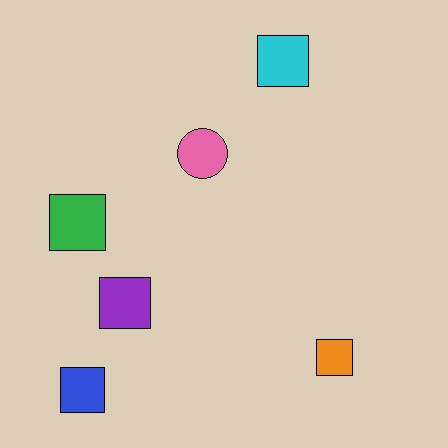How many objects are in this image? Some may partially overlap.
There are 6 objects.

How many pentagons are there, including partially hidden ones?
There are no pentagons.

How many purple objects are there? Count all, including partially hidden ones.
There is 1 purple object.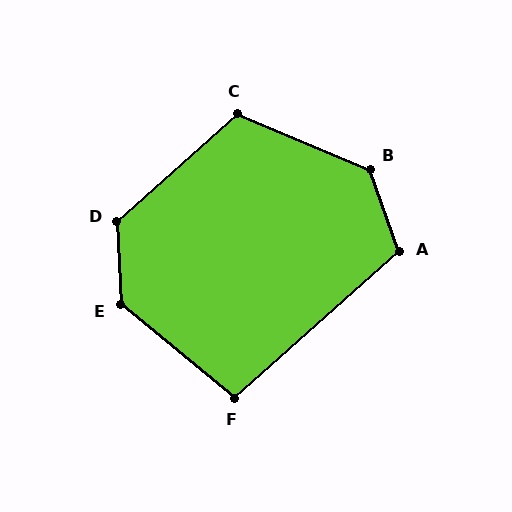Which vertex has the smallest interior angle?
F, at approximately 99 degrees.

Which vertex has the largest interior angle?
E, at approximately 132 degrees.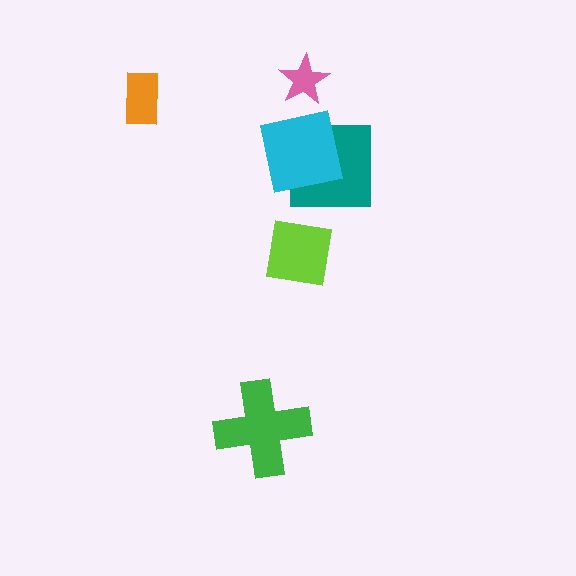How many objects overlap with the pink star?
0 objects overlap with the pink star.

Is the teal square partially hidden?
Yes, it is partially covered by another shape.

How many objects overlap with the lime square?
0 objects overlap with the lime square.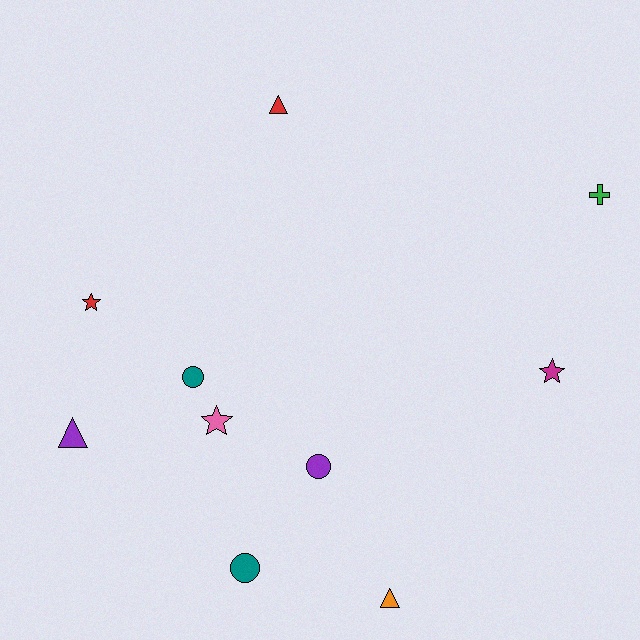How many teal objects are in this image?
There are 2 teal objects.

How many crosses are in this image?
There is 1 cross.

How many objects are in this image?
There are 10 objects.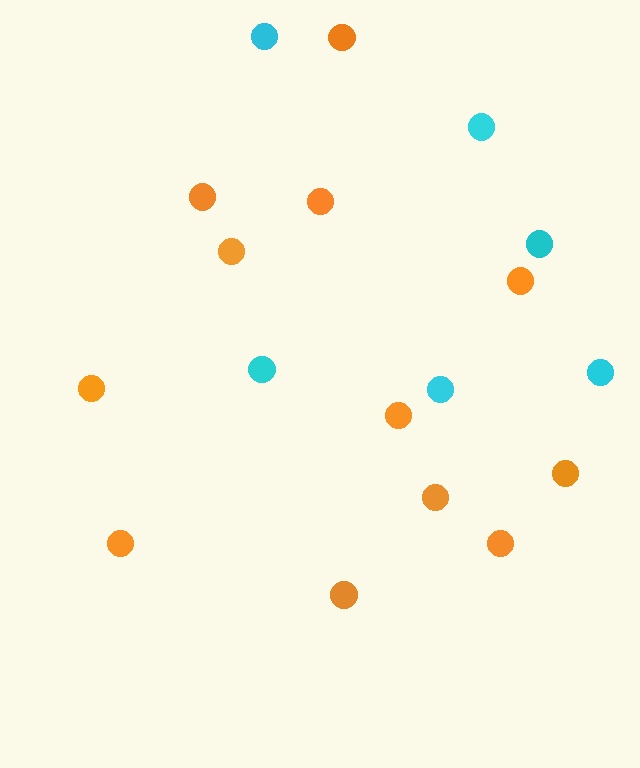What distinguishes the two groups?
There are 2 groups: one group of orange circles (12) and one group of cyan circles (6).